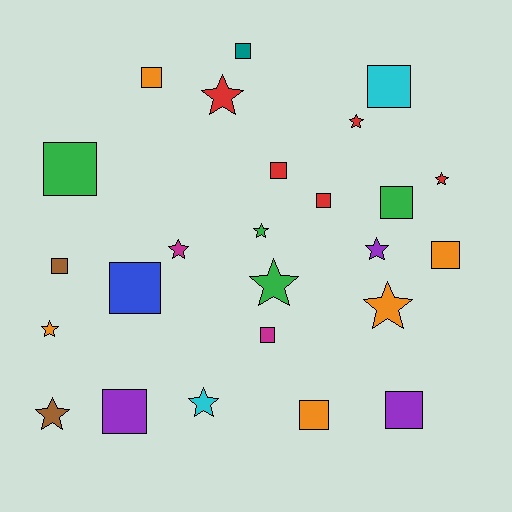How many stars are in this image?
There are 11 stars.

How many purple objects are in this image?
There are 3 purple objects.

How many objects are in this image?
There are 25 objects.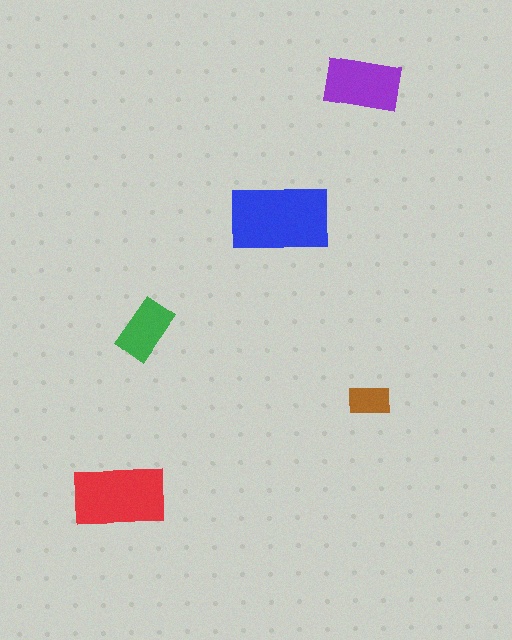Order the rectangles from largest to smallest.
the blue one, the red one, the purple one, the green one, the brown one.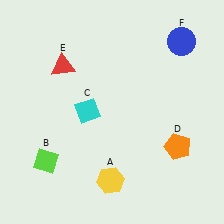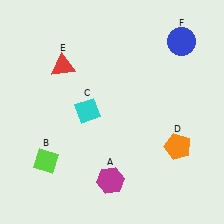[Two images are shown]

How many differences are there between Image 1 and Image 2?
There is 1 difference between the two images.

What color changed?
The hexagon (A) changed from yellow in Image 1 to magenta in Image 2.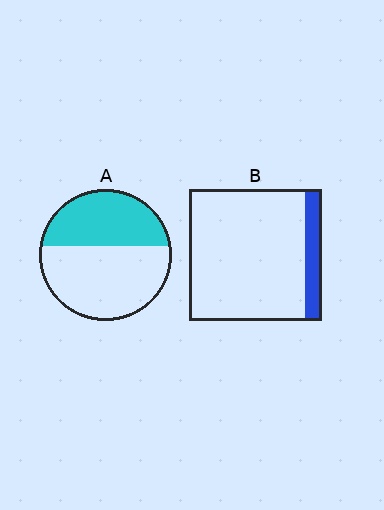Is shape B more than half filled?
No.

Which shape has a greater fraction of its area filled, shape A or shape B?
Shape A.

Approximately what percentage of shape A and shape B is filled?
A is approximately 40% and B is approximately 15%.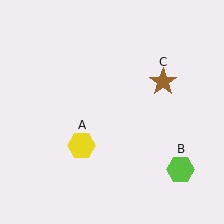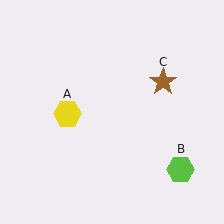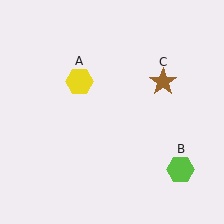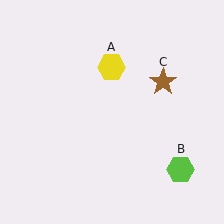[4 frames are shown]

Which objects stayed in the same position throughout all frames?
Lime hexagon (object B) and brown star (object C) remained stationary.